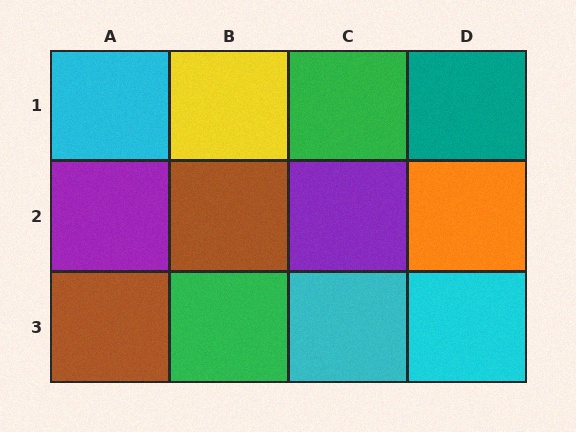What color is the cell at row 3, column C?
Cyan.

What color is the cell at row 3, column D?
Cyan.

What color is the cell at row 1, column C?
Green.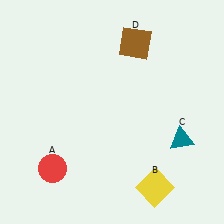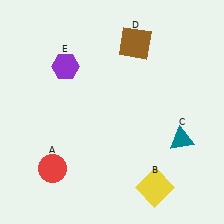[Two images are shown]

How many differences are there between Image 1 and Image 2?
There is 1 difference between the two images.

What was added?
A purple hexagon (E) was added in Image 2.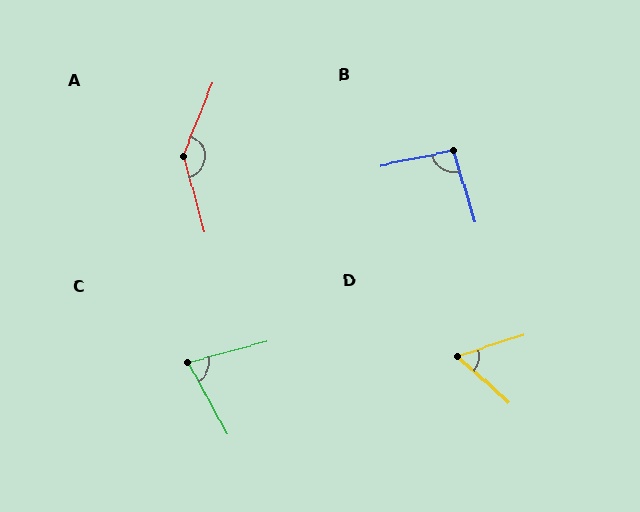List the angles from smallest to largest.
D (60°), C (76°), B (96°), A (142°).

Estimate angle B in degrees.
Approximately 96 degrees.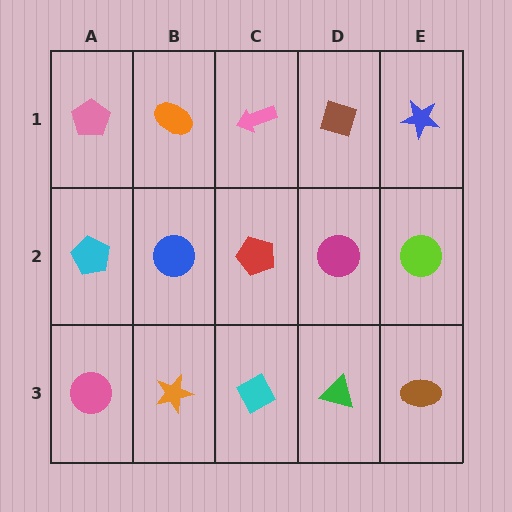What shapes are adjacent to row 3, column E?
A lime circle (row 2, column E), a green triangle (row 3, column D).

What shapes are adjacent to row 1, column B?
A blue circle (row 2, column B), a pink pentagon (row 1, column A), a pink arrow (row 1, column C).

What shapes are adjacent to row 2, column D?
A brown diamond (row 1, column D), a green triangle (row 3, column D), a red pentagon (row 2, column C), a lime circle (row 2, column E).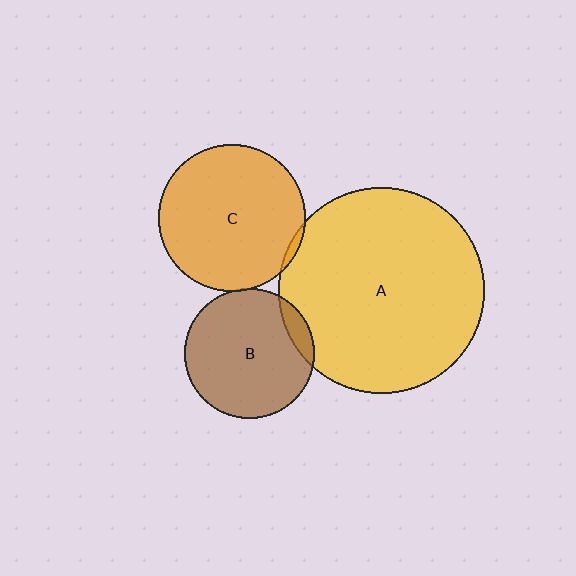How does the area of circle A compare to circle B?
Approximately 2.5 times.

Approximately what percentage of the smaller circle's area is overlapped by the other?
Approximately 10%.